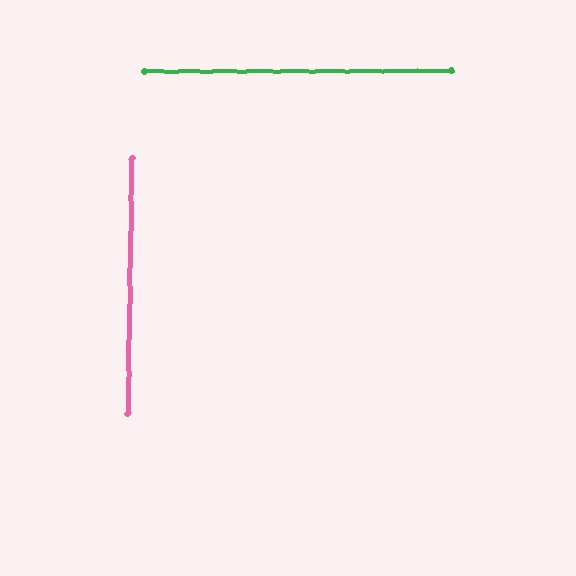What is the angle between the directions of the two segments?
Approximately 89 degrees.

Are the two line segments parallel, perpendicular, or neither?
Perpendicular — they meet at approximately 89°.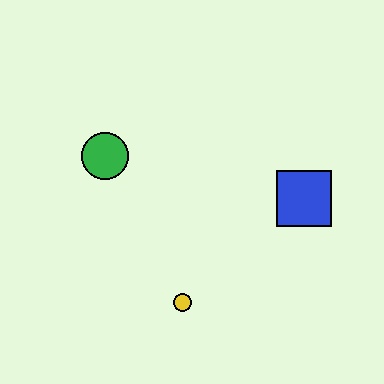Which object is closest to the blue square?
The yellow circle is closest to the blue square.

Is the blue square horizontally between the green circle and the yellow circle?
No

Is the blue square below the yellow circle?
No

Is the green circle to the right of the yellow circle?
No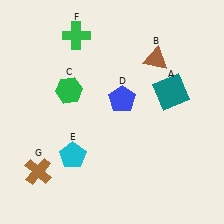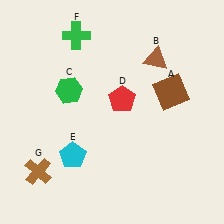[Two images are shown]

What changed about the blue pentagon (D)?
In Image 1, D is blue. In Image 2, it changed to red.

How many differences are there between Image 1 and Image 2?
There are 2 differences between the two images.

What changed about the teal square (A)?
In Image 1, A is teal. In Image 2, it changed to brown.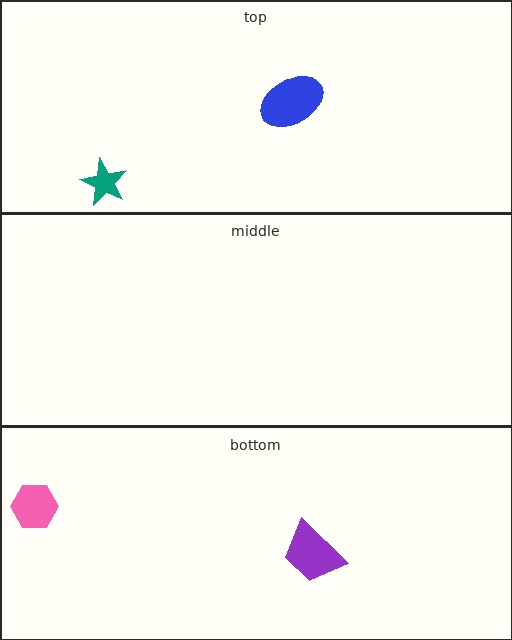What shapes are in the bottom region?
The pink hexagon, the purple trapezoid.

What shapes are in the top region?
The teal star, the blue ellipse.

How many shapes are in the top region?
2.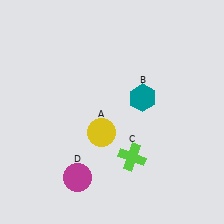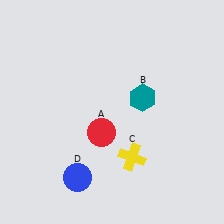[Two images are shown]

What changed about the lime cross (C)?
In Image 1, C is lime. In Image 2, it changed to yellow.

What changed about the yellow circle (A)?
In Image 1, A is yellow. In Image 2, it changed to red.